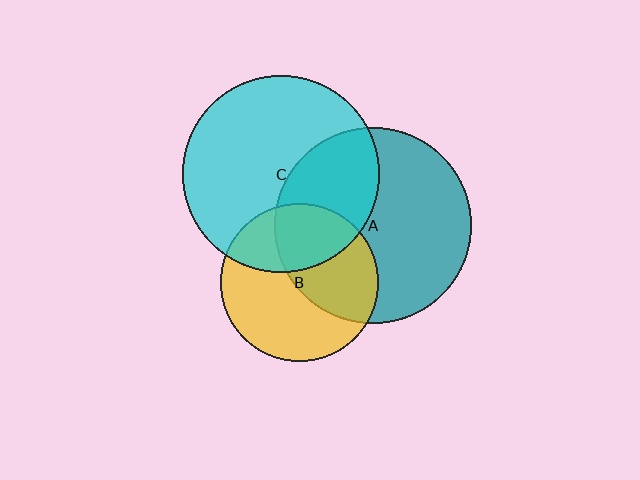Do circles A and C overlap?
Yes.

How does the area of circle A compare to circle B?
Approximately 1.5 times.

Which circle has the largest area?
Circle C (cyan).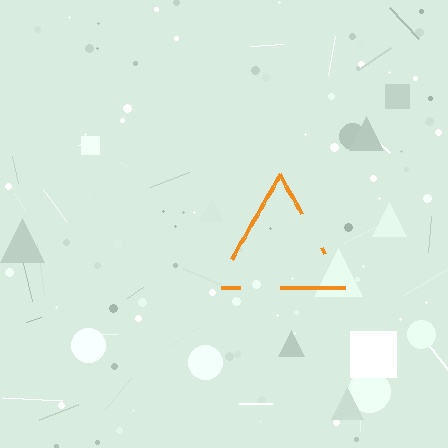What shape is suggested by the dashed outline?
The dashed outline suggests a triangle.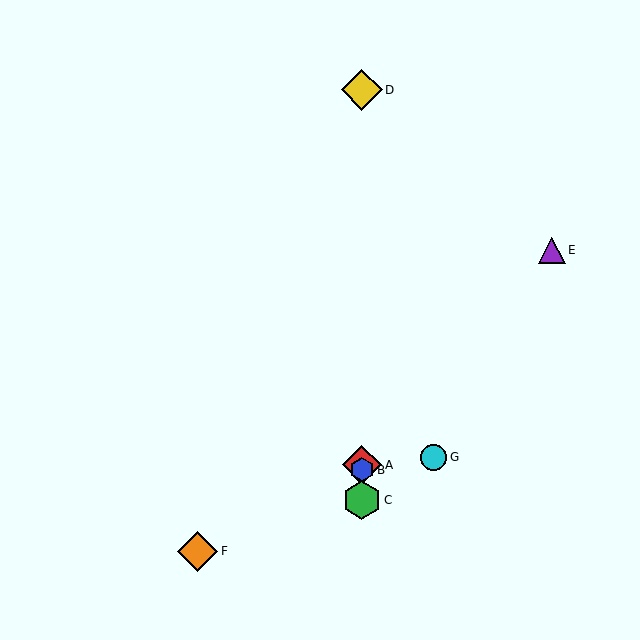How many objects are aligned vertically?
4 objects (A, B, C, D) are aligned vertically.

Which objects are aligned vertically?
Objects A, B, C, D are aligned vertically.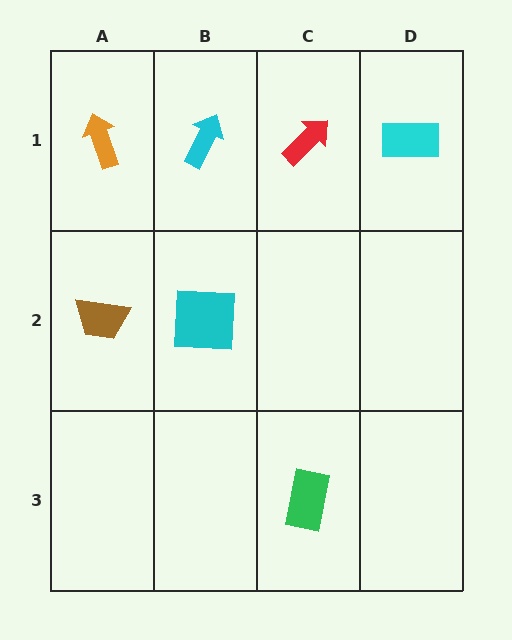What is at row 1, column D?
A cyan rectangle.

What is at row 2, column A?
A brown trapezoid.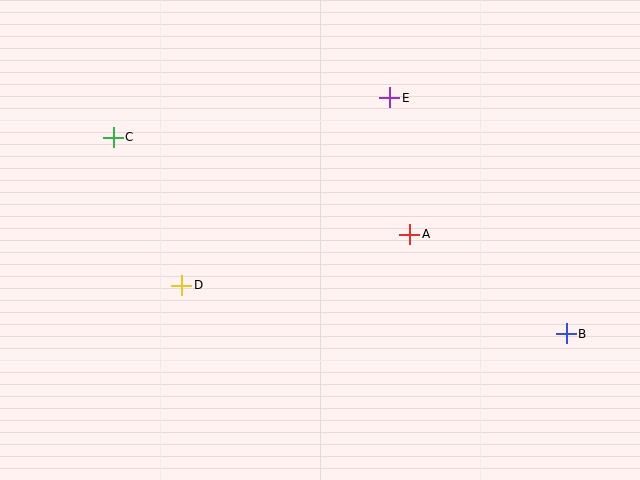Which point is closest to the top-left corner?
Point C is closest to the top-left corner.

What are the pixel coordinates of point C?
Point C is at (113, 137).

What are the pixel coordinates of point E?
Point E is at (390, 98).